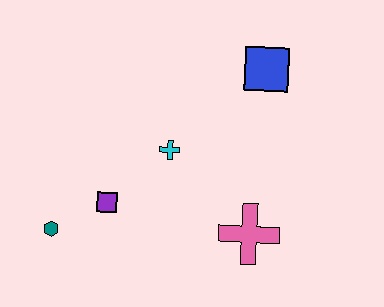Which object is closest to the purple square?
The teal hexagon is closest to the purple square.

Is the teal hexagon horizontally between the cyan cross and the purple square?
No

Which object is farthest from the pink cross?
The teal hexagon is farthest from the pink cross.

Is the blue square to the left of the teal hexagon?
No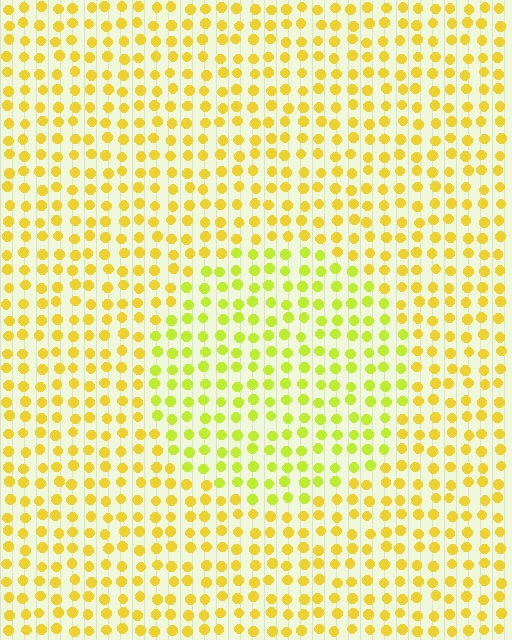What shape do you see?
I see a circle.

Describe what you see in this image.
The image is filled with small yellow elements in a uniform arrangement. A circle-shaped region is visible where the elements are tinted to a slightly different hue, forming a subtle color boundary.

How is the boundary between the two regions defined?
The boundary is defined purely by a slight shift in hue (about 24 degrees). Spacing, size, and orientation are identical on both sides.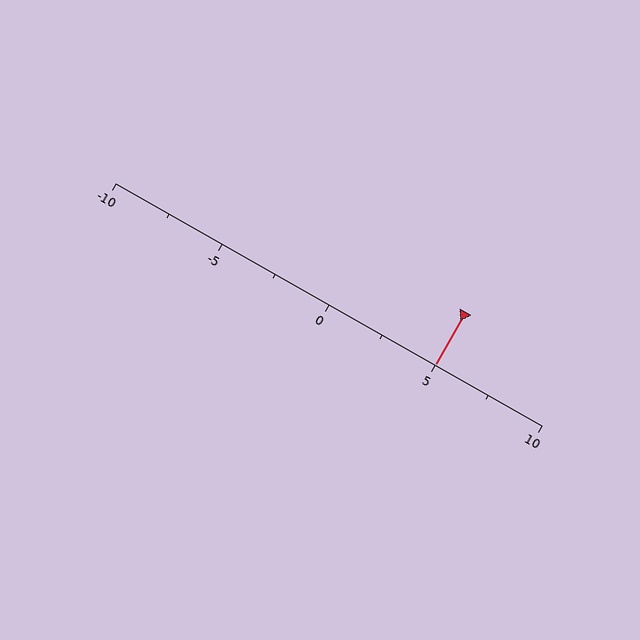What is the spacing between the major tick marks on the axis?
The major ticks are spaced 5 apart.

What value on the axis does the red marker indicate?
The marker indicates approximately 5.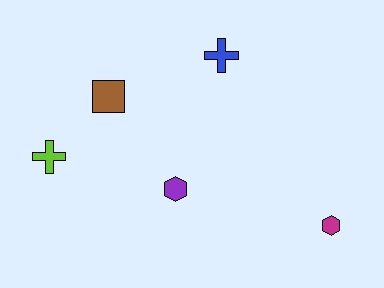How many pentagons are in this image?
There are no pentagons.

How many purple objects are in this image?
There is 1 purple object.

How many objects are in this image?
There are 5 objects.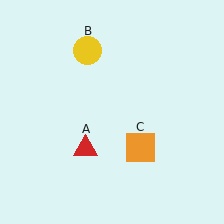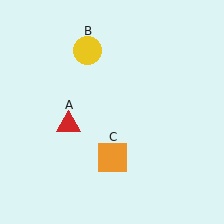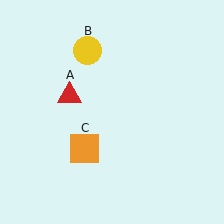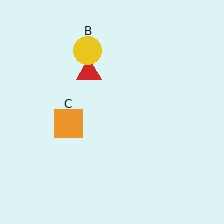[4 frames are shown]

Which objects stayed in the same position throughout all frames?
Yellow circle (object B) remained stationary.